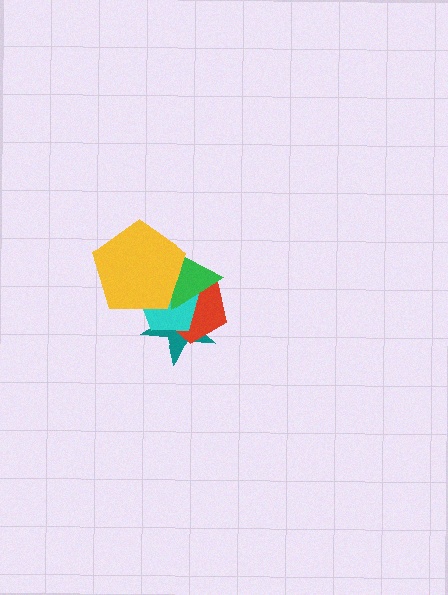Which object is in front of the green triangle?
The yellow pentagon is in front of the green triangle.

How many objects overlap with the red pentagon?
4 objects overlap with the red pentagon.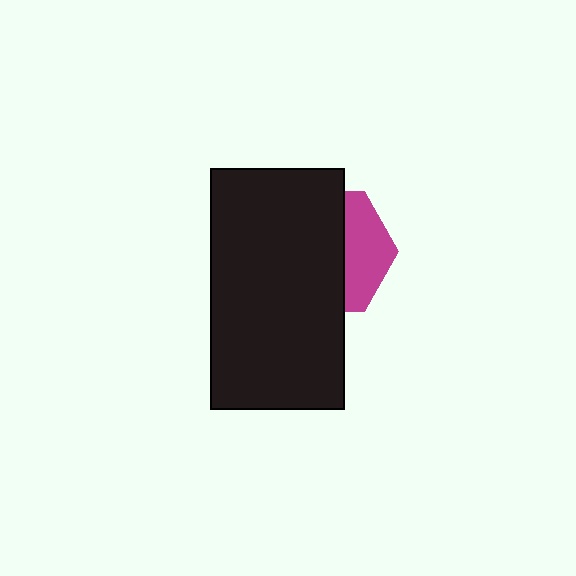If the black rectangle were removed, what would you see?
You would see the complete magenta hexagon.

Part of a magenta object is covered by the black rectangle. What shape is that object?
It is a hexagon.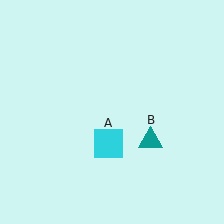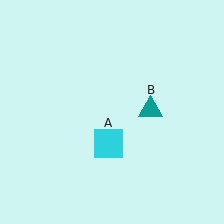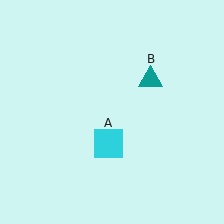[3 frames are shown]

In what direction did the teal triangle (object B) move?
The teal triangle (object B) moved up.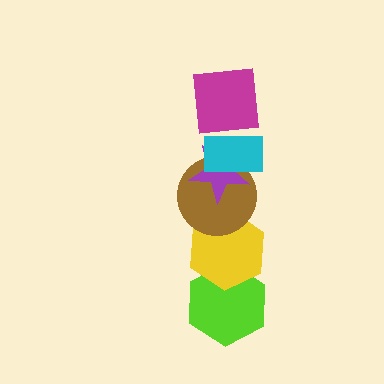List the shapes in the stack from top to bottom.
From top to bottom: the magenta square, the cyan rectangle, the purple star, the brown circle, the yellow hexagon, the lime hexagon.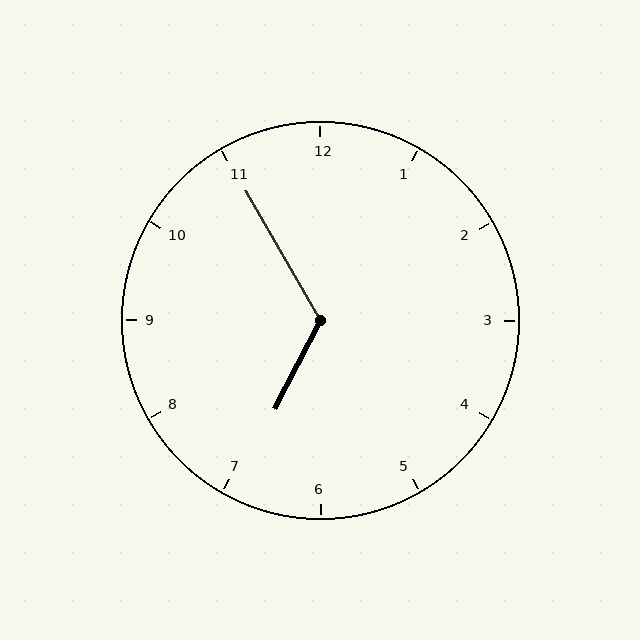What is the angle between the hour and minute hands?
Approximately 122 degrees.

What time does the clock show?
6:55.